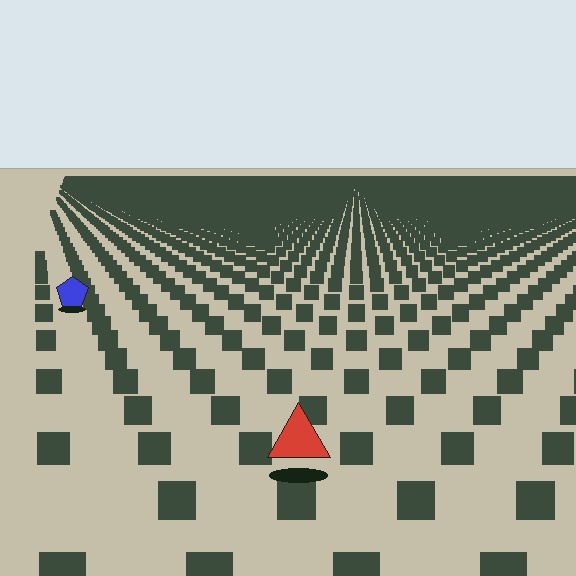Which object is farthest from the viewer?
The blue pentagon is farthest from the viewer. It appears smaller and the ground texture around it is denser.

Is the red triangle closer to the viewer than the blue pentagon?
Yes. The red triangle is closer — you can tell from the texture gradient: the ground texture is coarser near it.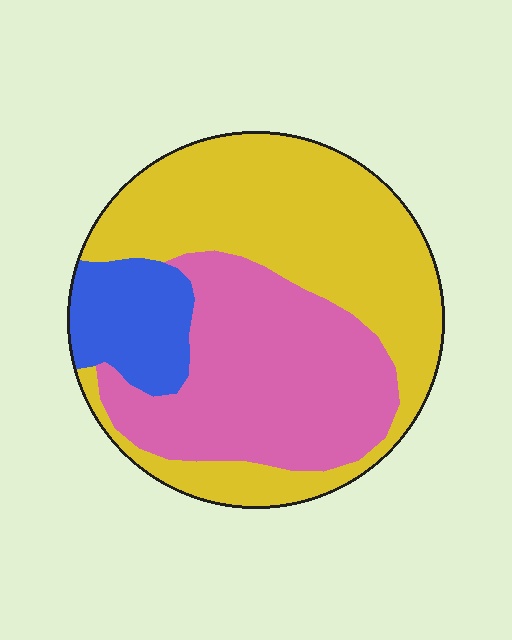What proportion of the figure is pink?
Pink covers 37% of the figure.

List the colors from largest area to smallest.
From largest to smallest: yellow, pink, blue.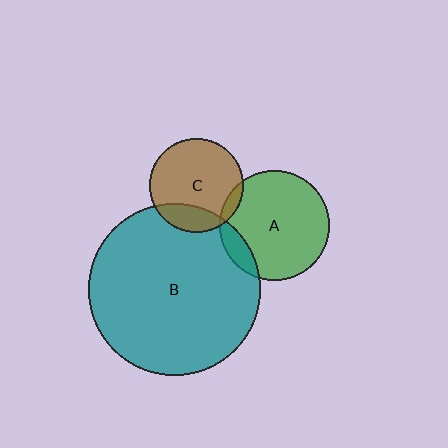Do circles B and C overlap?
Yes.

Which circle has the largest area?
Circle B (teal).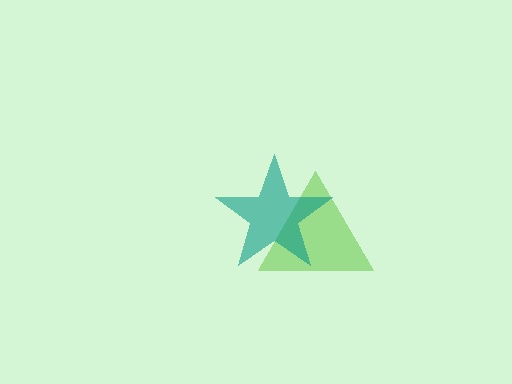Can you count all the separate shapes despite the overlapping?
Yes, there are 2 separate shapes.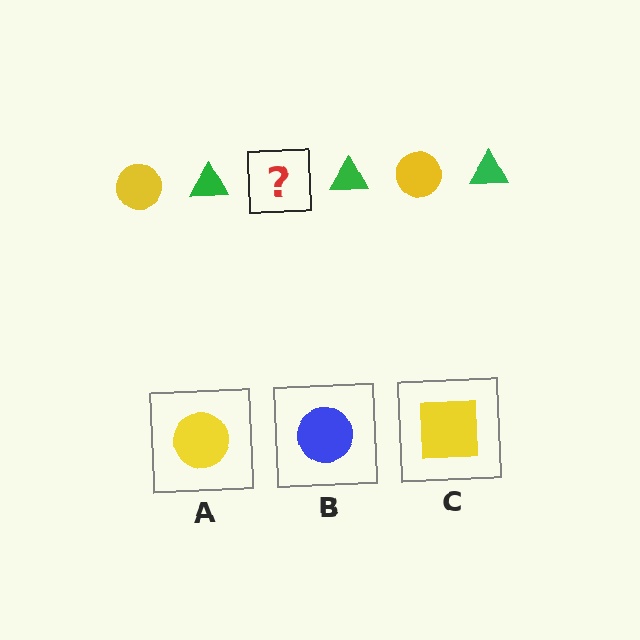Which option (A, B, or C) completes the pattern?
A.